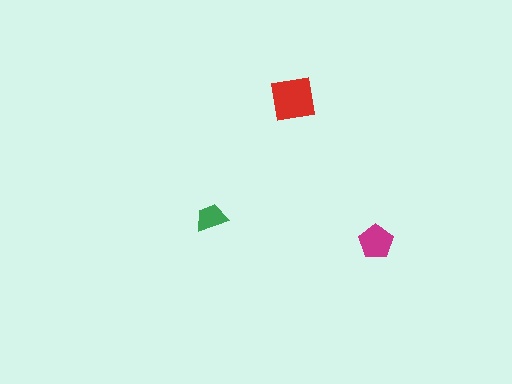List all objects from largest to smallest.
The red square, the magenta pentagon, the green trapezoid.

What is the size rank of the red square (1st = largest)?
1st.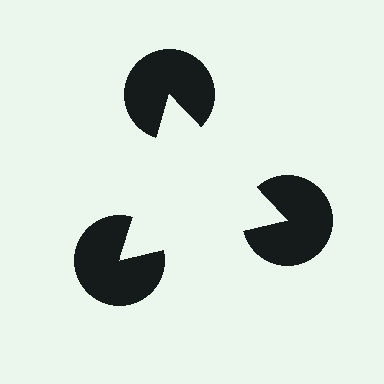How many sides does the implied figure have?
3 sides.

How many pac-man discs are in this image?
There are 3 — one at each vertex of the illusory triangle.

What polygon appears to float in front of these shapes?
An illusory triangle — its edges are inferred from the aligned wedge cuts in the pac-man discs, not physically drawn.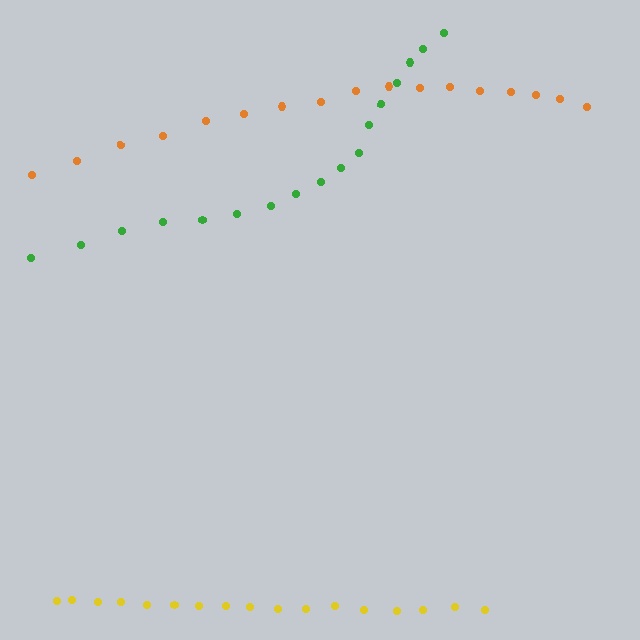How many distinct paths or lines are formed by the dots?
There are 3 distinct paths.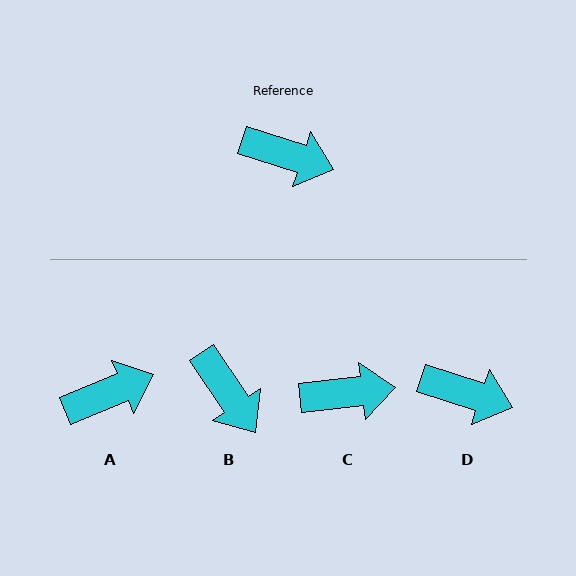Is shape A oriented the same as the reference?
No, it is off by about 40 degrees.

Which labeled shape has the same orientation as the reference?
D.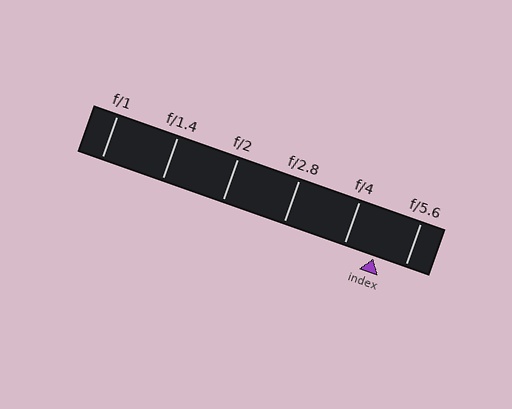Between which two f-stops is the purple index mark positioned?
The index mark is between f/4 and f/5.6.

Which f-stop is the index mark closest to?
The index mark is closest to f/5.6.